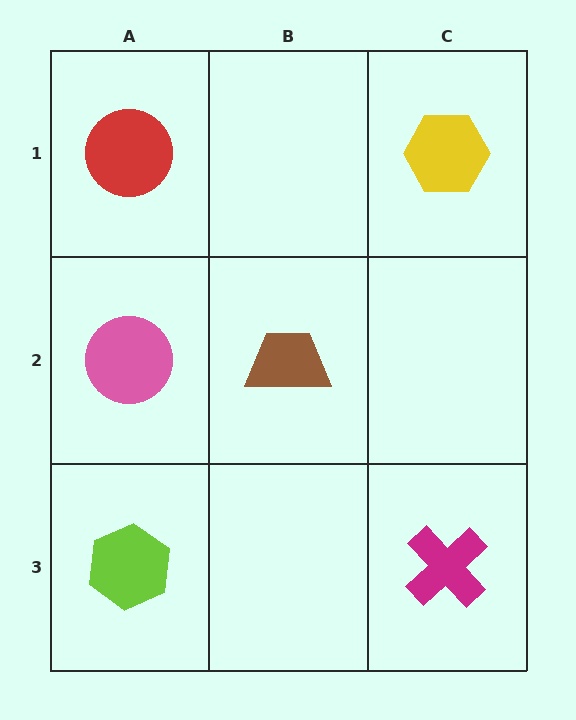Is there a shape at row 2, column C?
No, that cell is empty.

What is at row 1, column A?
A red circle.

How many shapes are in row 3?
2 shapes.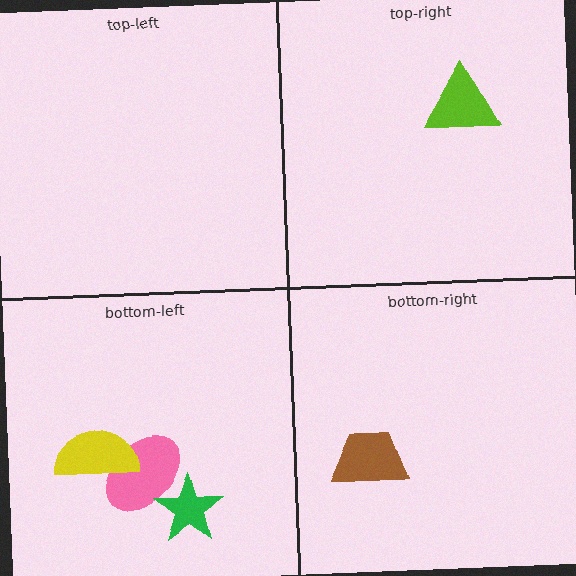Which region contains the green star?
The bottom-left region.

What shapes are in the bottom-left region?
The pink ellipse, the yellow semicircle, the green star.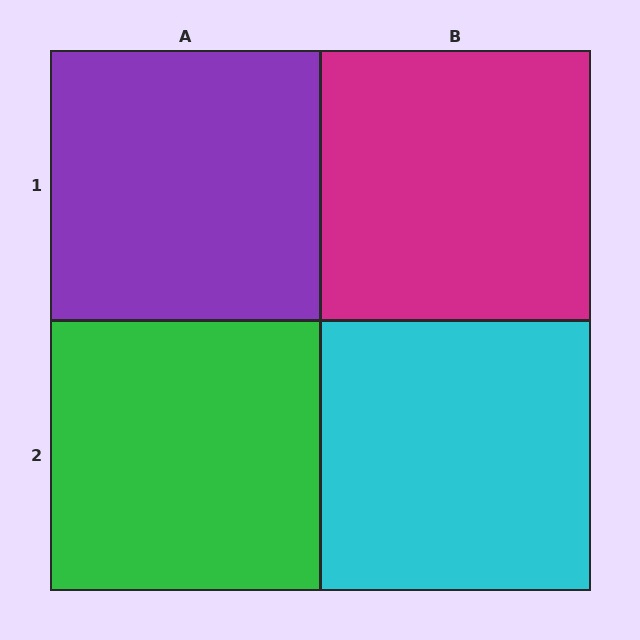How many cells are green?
1 cell is green.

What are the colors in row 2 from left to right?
Green, cyan.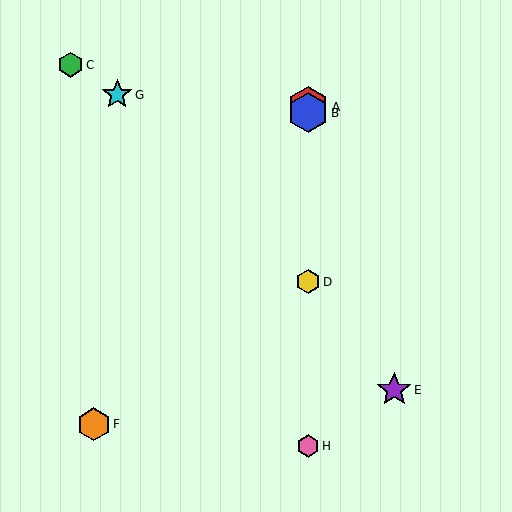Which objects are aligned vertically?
Objects A, B, D, H are aligned vertically.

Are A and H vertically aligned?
Yes, both are at x≈308.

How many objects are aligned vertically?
4 objects (A, B, D, H) are aligned vertically.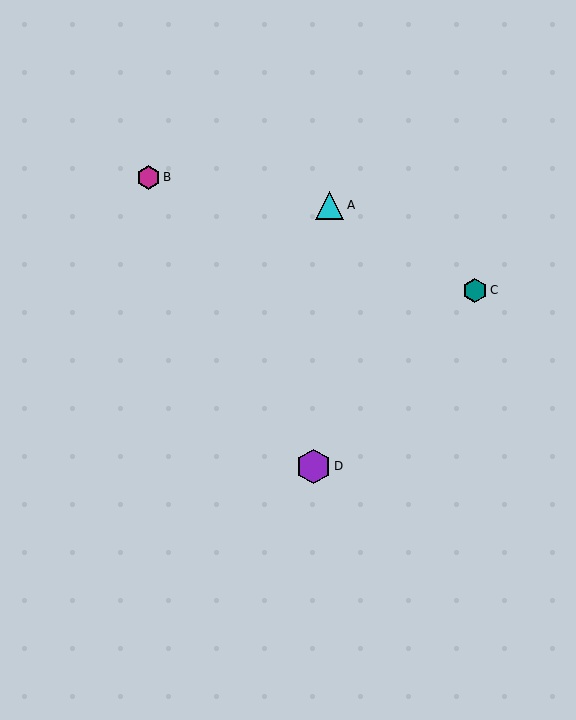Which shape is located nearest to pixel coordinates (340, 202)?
The cyan triangle (labeled A) at (330, 205) is nearest to that location.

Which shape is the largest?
The purple hexagon (labeled D) is the largest.